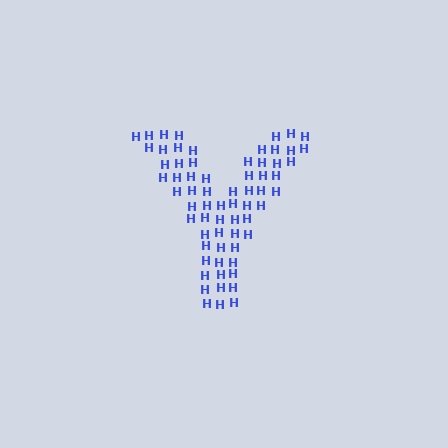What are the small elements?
The small elements are letter H's.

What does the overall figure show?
The overall figure shows the letter Y.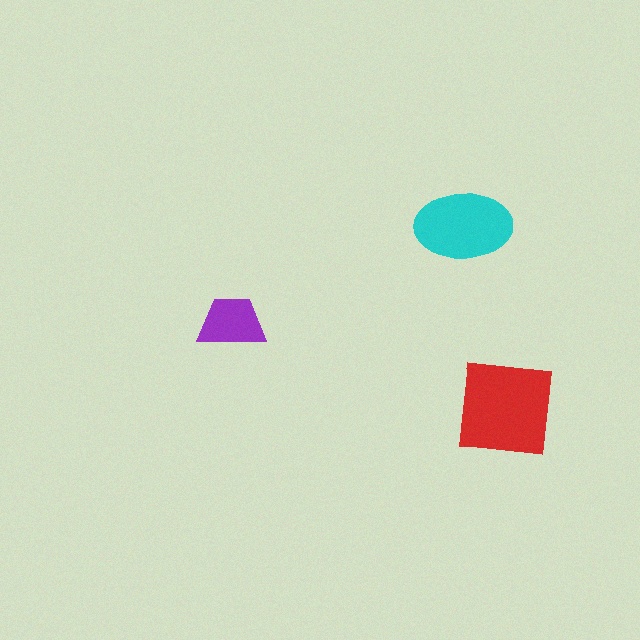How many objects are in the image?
There are 3 objects in the image.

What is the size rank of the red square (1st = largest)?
1st.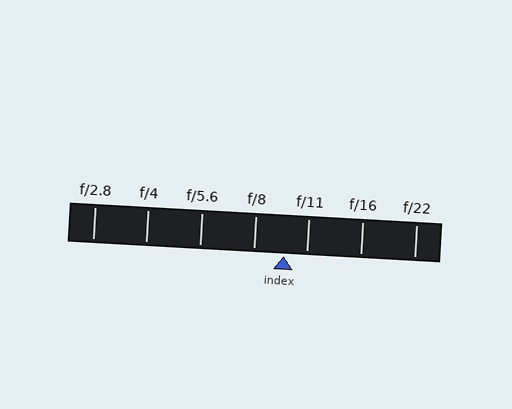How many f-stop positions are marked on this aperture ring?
There are 7 f-stop positions marked.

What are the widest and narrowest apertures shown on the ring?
The widest aperture shown is f/2.8 and the narrowest is f/22.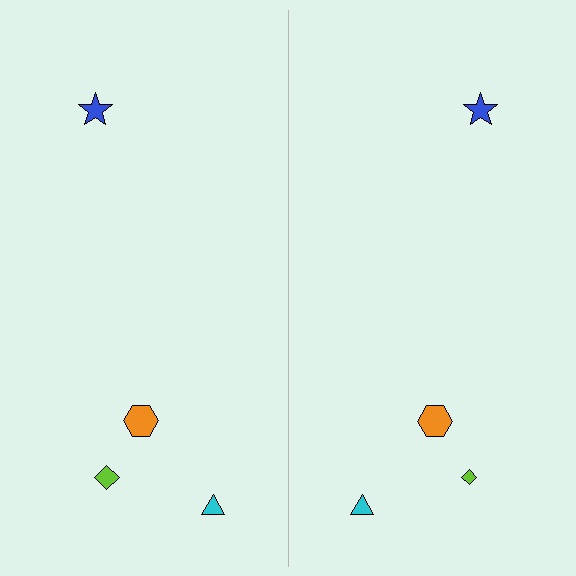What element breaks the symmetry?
The lime diamond on the right side has a different size than its mirror counterpart.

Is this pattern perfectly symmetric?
No, the pattern is not perfectly symmetric. The lime diamond on the right side has a different size than its mirror counterpart.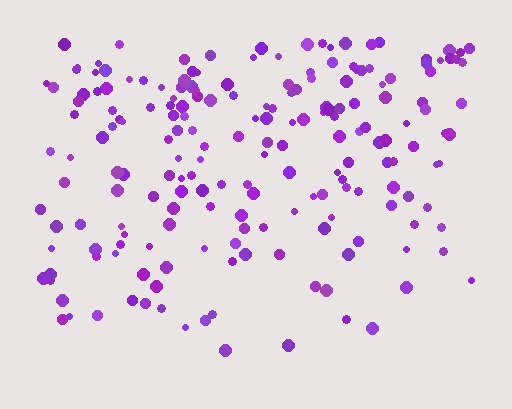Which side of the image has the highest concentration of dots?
The top.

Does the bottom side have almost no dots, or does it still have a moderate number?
Still a moderate number, just noticeably fewer than the top.